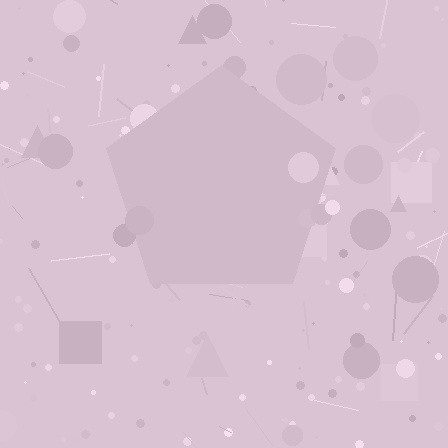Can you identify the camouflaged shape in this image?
The camouflaged shape is a pentagon.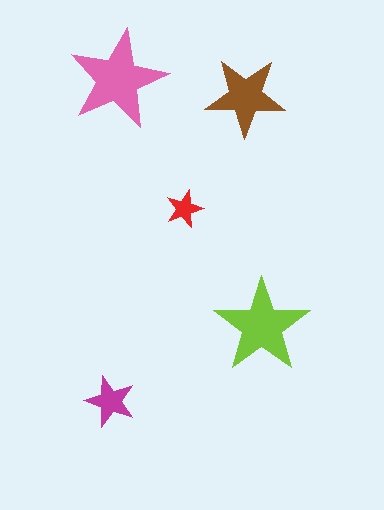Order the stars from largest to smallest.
the pink one, the lime one, the brown one, the magenta one, the red one.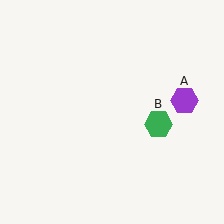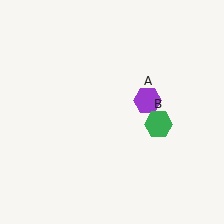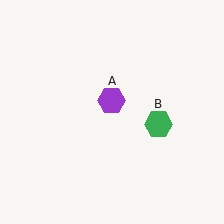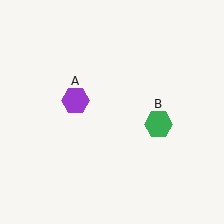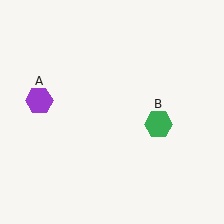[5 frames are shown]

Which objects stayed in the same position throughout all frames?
Green hexagon (object B) remained stationary.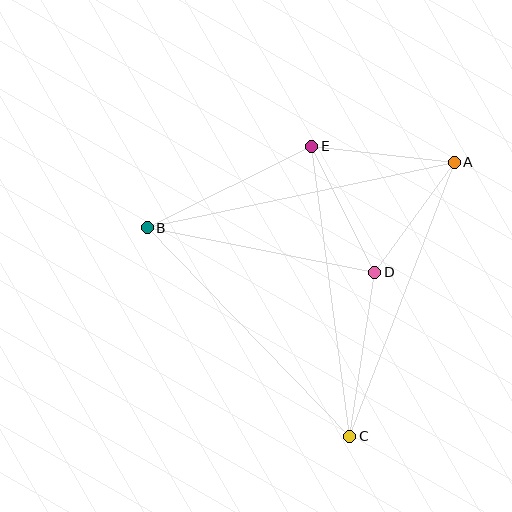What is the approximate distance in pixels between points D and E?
The distance between D and E is approximately 141 pixels.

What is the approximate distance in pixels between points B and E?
The distance between B and E is approximately 184 pixels.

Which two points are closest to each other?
Points A and D are closest to each other.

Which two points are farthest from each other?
Points A and B are farthest from each other.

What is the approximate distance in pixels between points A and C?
The distance between A and C is approximately 294 pixels.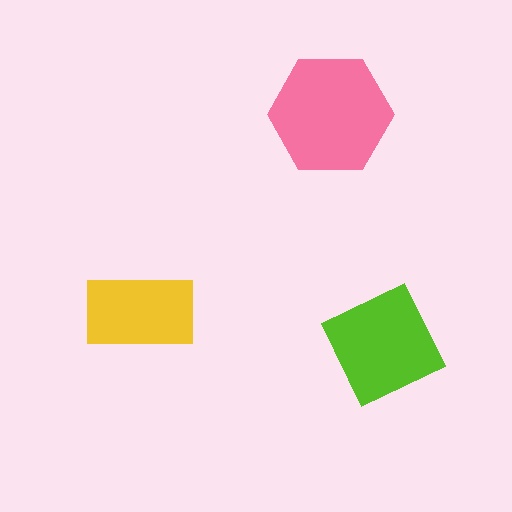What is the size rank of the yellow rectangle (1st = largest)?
3rd.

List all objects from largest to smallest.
The pink hexagon, the lime square, the yellow rectangle.